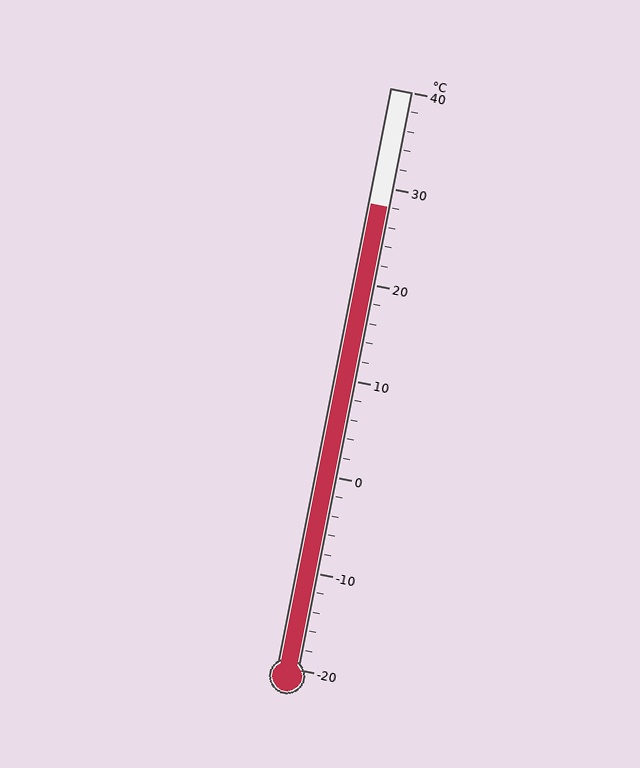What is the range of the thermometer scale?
The thermometer scale ranges from -20°C to 40°C.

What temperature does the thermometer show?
The thermometer shows approximately 28°C.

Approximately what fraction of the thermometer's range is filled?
The thermometer is filled to approximately 80% of its range.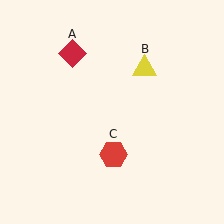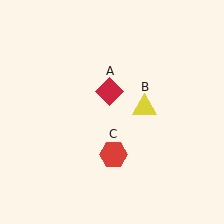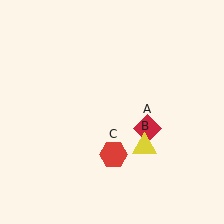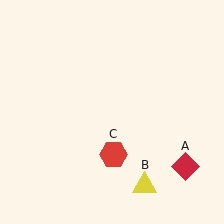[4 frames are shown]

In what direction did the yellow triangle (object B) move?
The yellow triangle (object B) moved down.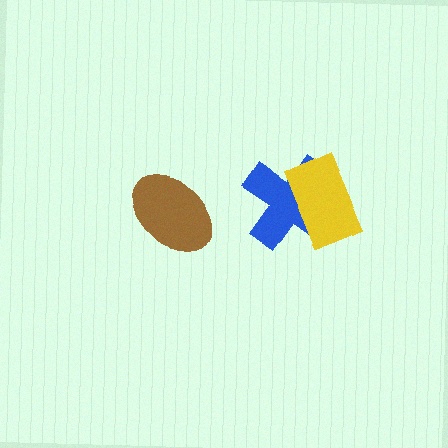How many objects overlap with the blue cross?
1 object overlaps with the blue cross.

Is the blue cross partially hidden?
Yes, it is partially covered by another shape.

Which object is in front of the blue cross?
The yellow rectangle is in front of the blue cross.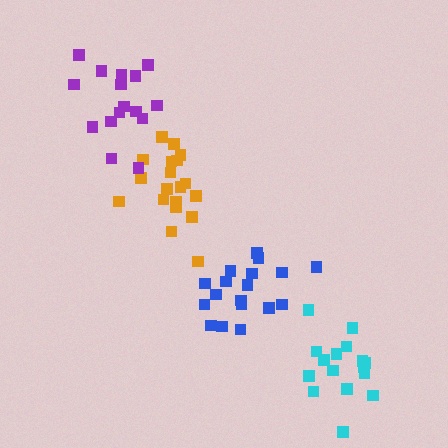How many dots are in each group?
Group 1: 16 dots, Group 2: 19 dots, Group 3: 17 dots, Group 4: 18 dots (70 total).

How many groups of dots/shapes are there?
There are 4 groups.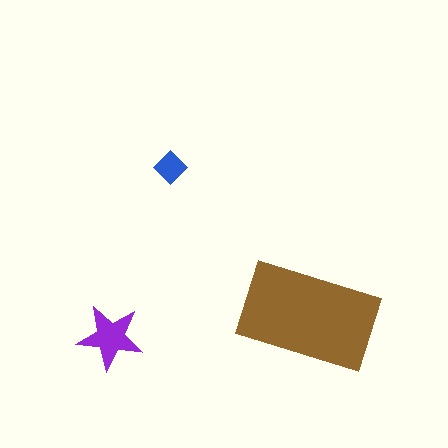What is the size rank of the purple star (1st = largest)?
2nd.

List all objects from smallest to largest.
The blue diamond, the purple star, the brown rectangle.